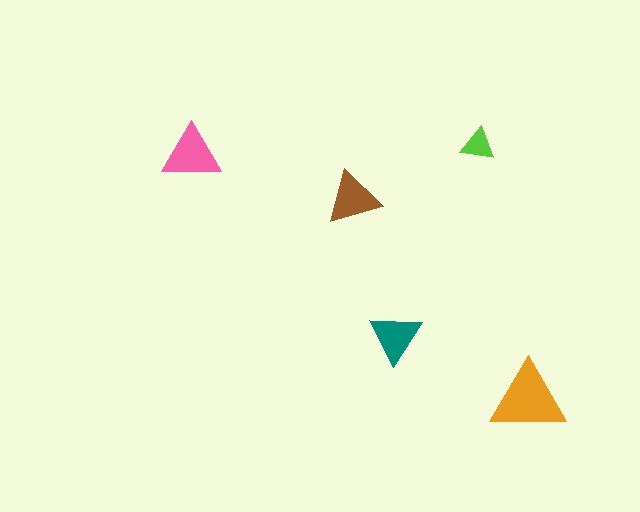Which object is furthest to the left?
The pink triangle is leftmost.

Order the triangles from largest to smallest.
the orange one, the pink one, the brown one, the teal one, the lime one.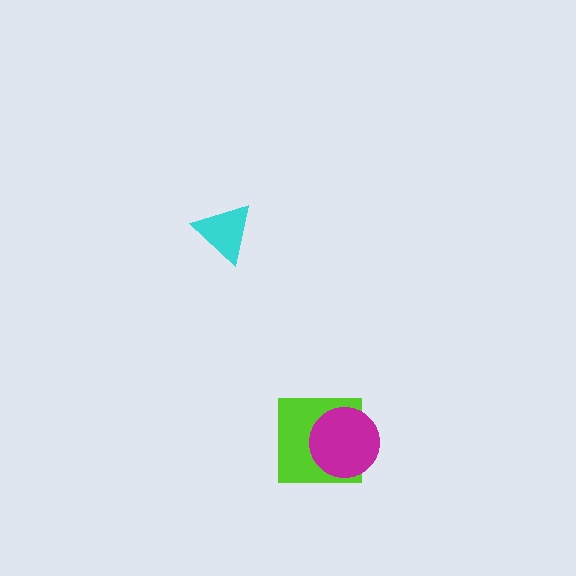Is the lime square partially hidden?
Yes, it is partially covered by another shape.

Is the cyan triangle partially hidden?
No, no other shape covers it.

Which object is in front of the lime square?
The magenta circle is in front of the lime square.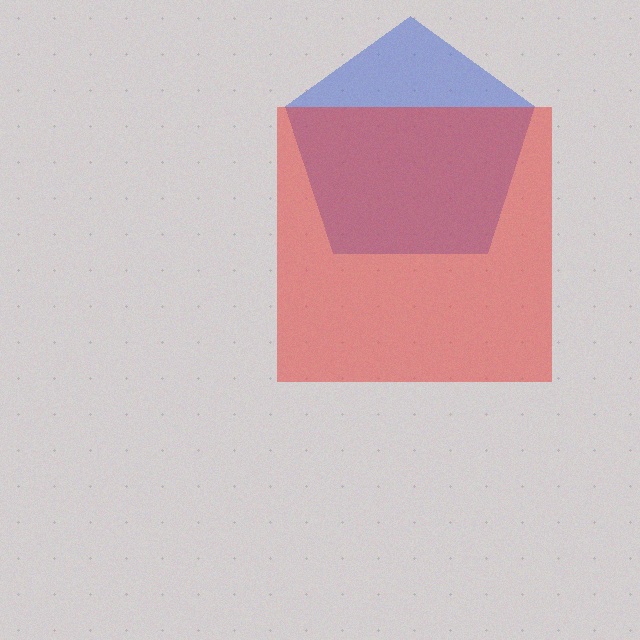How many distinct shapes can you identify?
There are 2 distinct shapes: a blue pentagon, a red square.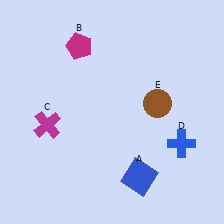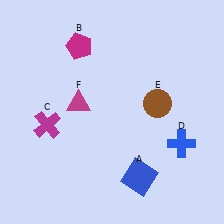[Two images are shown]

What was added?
A magenta triangle (F) was added in Image 2.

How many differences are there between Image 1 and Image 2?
There is 1 difference between the two images.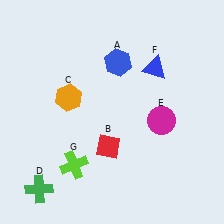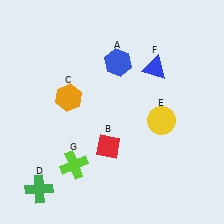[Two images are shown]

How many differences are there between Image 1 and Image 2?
There is 1 difference between the two images.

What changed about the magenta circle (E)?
In Image 1, E is magenta. In Image 2, it changed to yellow.